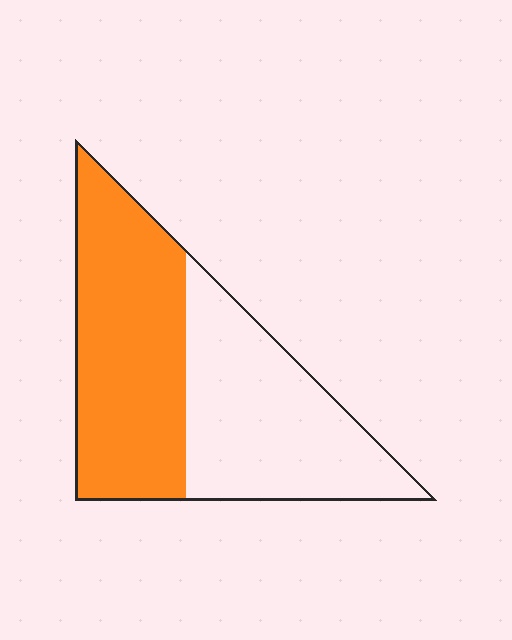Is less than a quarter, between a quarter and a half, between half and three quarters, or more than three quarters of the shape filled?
Between half and three quarters.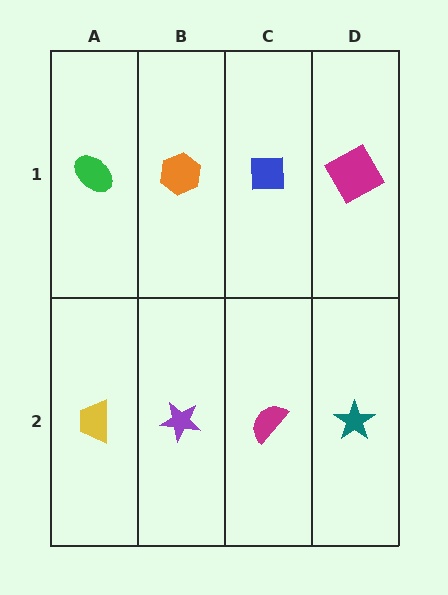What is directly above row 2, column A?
A green ellipse.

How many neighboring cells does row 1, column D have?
2.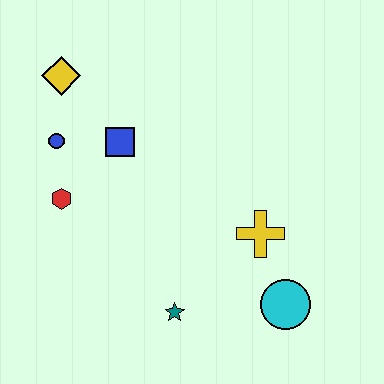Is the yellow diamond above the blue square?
Yes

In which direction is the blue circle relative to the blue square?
The blue circle is to the left of the blue square.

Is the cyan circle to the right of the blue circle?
Yes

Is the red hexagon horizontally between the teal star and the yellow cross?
No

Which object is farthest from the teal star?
The yellow diamond is farthest from the teal star.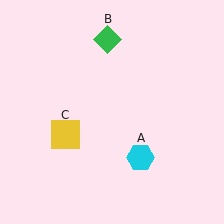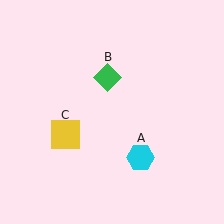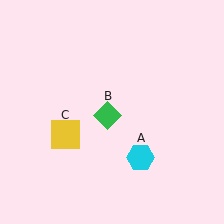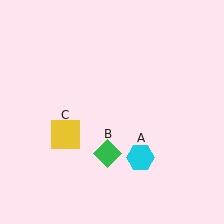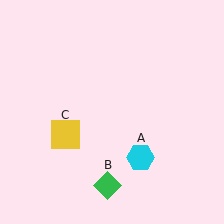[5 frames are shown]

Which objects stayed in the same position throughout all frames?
Cyan hexagon (object A) and yellow square (object C) remained stationary.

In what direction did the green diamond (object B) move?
The green diamond (object B) moved down.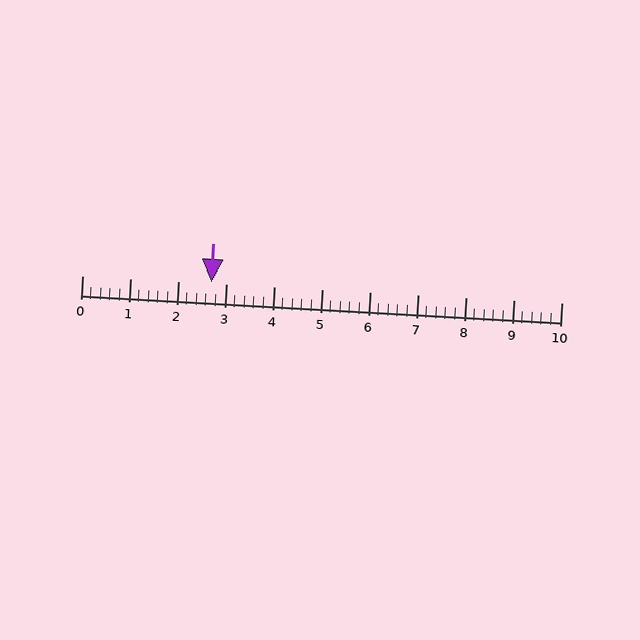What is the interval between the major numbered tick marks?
The major tick marks are spaced 1 units apart.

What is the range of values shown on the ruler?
The ruler shows values from 0 to 10.